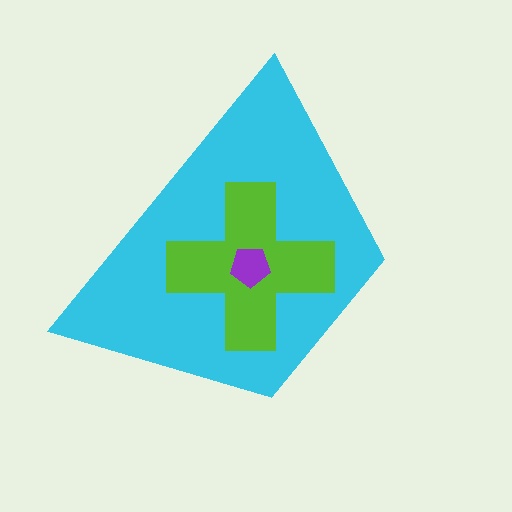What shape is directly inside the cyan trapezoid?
The lime cross.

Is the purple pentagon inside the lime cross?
Yes.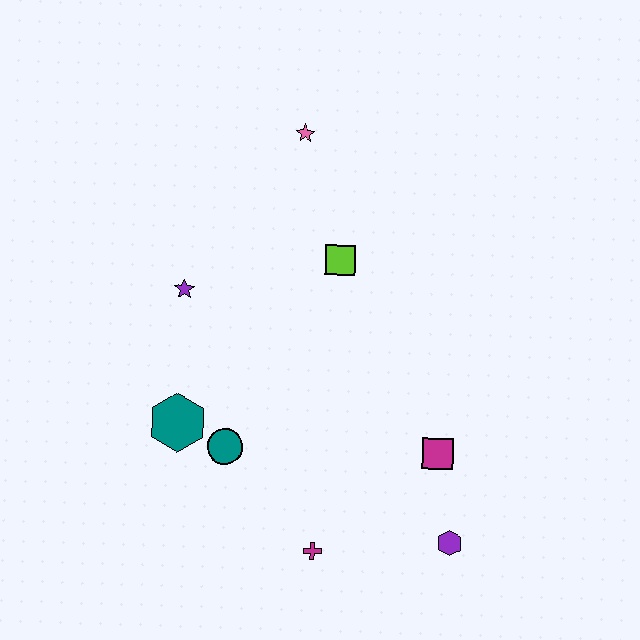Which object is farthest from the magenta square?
The pink star is farthest from the magenta square.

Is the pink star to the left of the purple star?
No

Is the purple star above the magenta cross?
Yes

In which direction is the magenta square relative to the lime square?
The magenta square is below the lime square.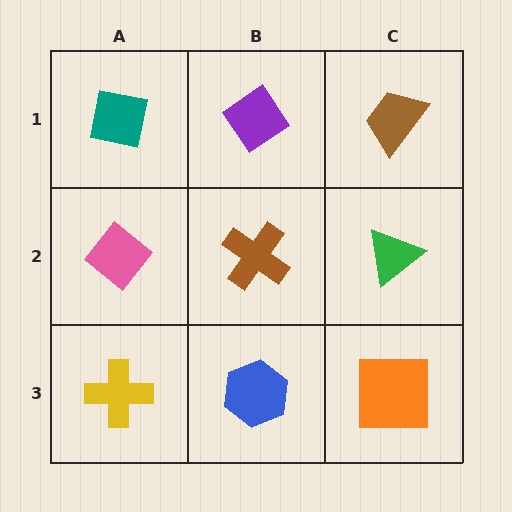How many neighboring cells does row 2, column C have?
3.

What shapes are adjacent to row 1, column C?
A green triangle (row 2, column C), a purple diamond (row 1, column B).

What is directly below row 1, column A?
A pink diamond.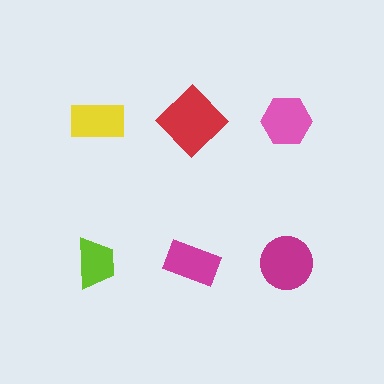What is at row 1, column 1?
A yellow rectangle.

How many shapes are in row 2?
3 shapes.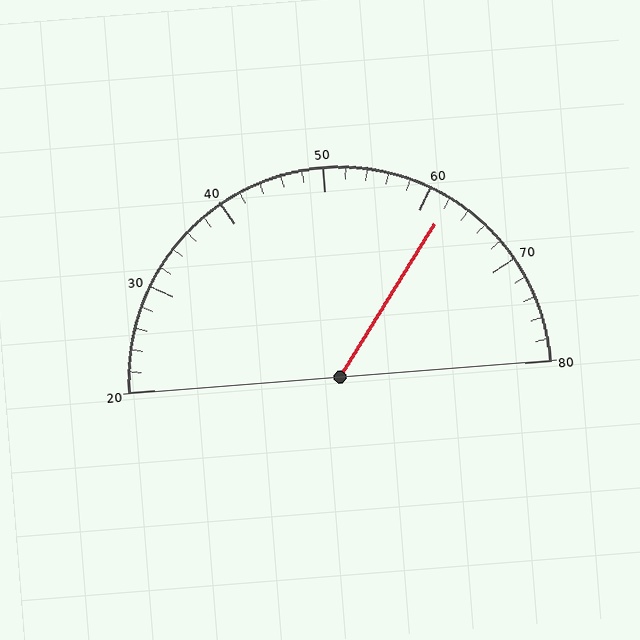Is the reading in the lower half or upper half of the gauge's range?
The reading is in the upper half of the range (20 to 80).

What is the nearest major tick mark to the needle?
The nearest major tick mark is 60.